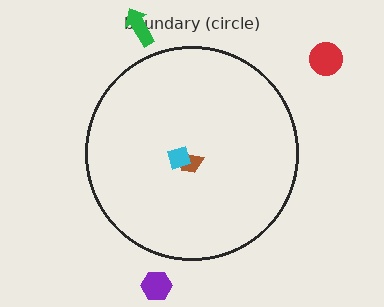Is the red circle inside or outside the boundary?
Outside.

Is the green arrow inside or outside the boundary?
Outside.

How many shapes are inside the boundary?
2 inside, 3 outside.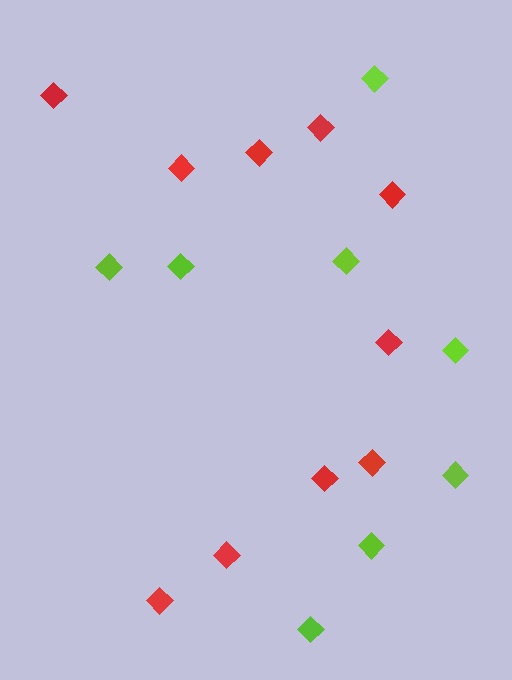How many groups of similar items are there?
There are 2 groups: one group of lime diamonds (8) and one group of red diamonds (10).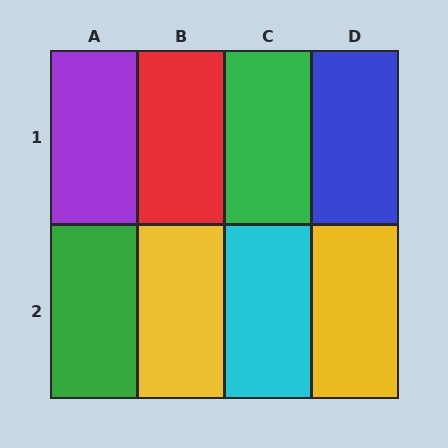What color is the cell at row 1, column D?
Blue.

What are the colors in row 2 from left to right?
Green, yellow, cyan, yellow.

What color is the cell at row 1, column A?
Purple.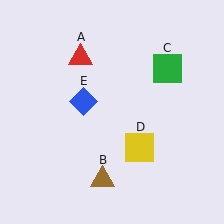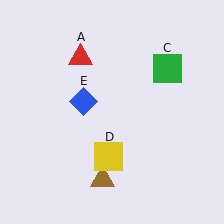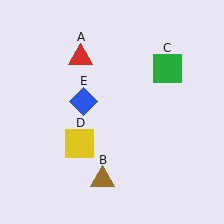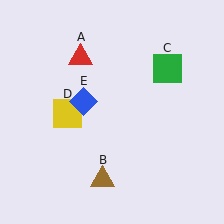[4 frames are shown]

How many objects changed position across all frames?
1 object changed position: yellow square (object D).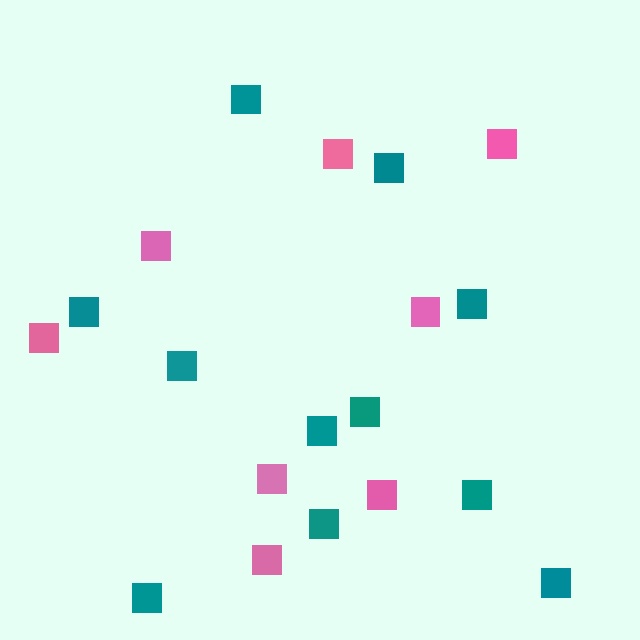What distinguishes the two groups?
There are 2 groups: one group of pink squares (8) and one group of teal squares (11).